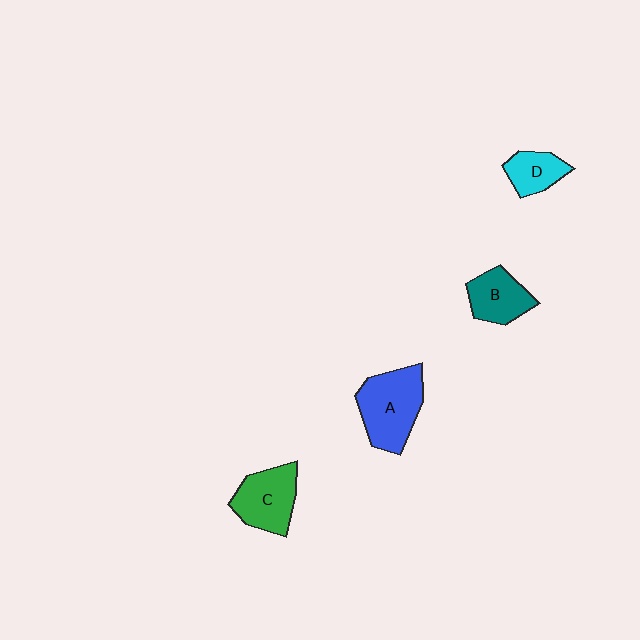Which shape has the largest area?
Shape A (blue).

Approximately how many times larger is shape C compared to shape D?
Approximately 1.6 times.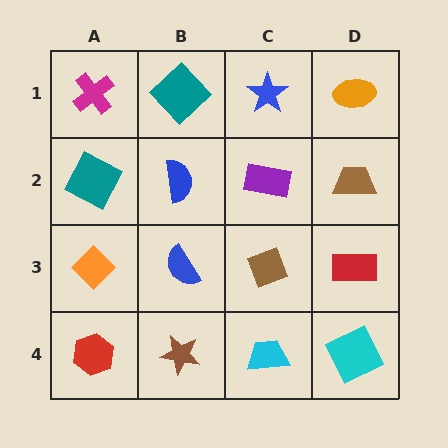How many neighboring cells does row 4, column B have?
3.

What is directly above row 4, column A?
An orange diamond.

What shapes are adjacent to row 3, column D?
A brown trapezoid (row 2, column D), a cyan square (row 4, column D), a brown diamond (row 3, column C).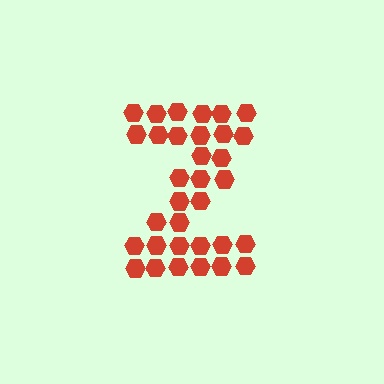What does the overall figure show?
The overall figure shows the letter Z.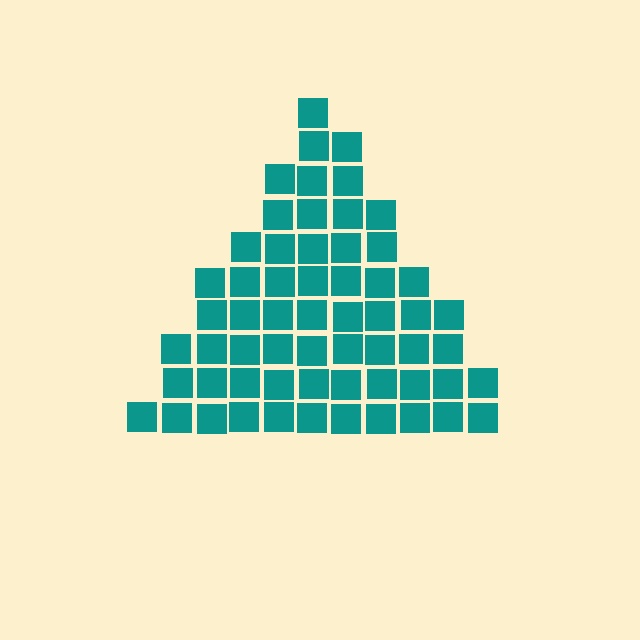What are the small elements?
The small elements are squares.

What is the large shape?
The large shape is a triangle.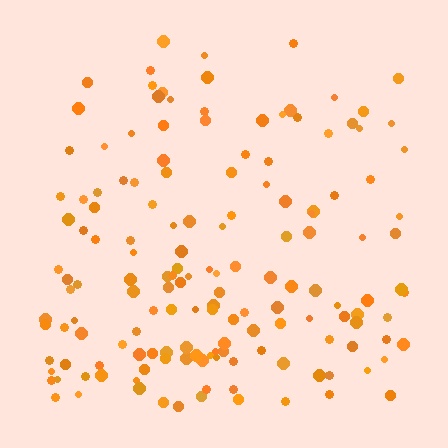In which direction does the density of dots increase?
From top to bottom, with the bottom side densest.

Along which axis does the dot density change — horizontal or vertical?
Vertical.